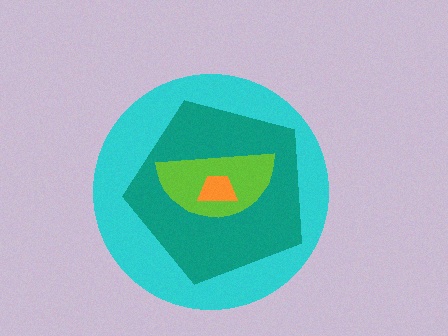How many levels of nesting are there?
4.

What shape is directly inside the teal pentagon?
The lime semicircle.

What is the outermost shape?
The cyan circle.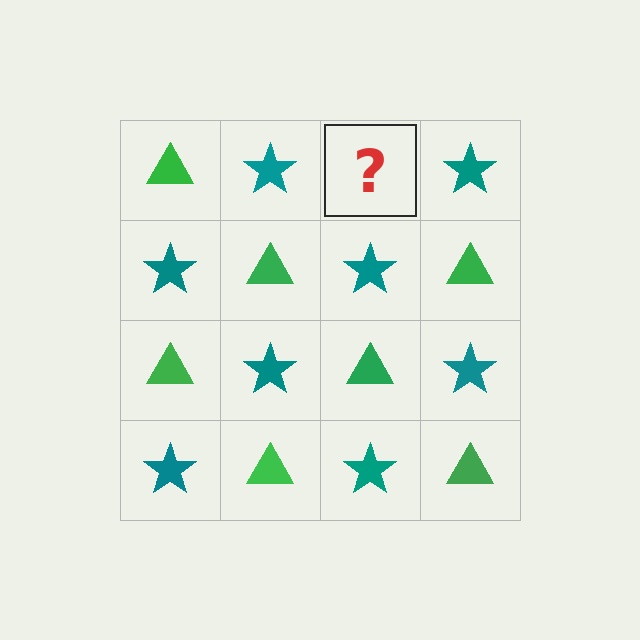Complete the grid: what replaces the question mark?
The question mark should be replaced with a green triangle.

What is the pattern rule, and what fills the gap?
The rule is that it alternates green triangle and teal star in a checkerboard pattern. The gap should be filled with a green triangle.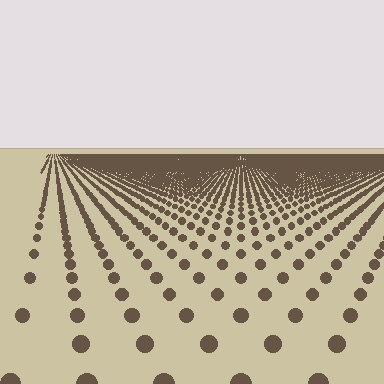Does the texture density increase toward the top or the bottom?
Density increases toward the top.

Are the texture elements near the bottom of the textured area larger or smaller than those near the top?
Larger. Near the bottom, elements are closer to the viewer and appear at a bigger on-screen size.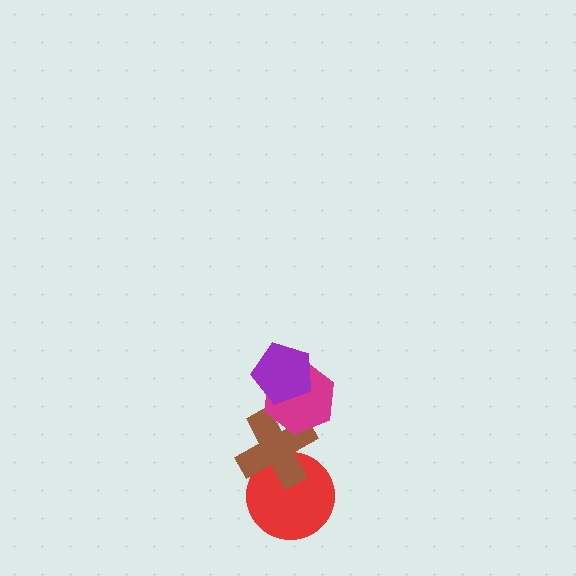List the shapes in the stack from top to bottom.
From top to bottom: the purple pentagon, the magenta hexagon, the brown cross, the red circle.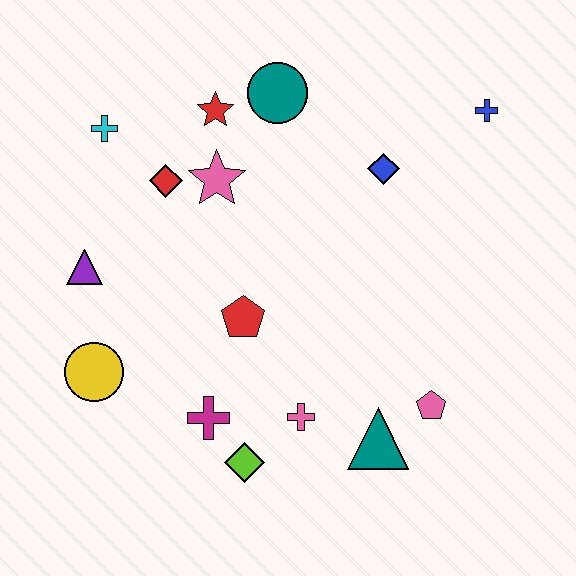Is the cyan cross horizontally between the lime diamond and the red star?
No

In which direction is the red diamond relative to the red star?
The red diamond is below the red star.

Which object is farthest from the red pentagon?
The blue cross is farthest from the red pentagon.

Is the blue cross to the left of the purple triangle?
No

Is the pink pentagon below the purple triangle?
Yes